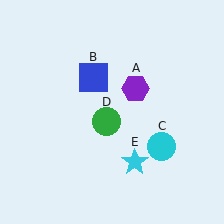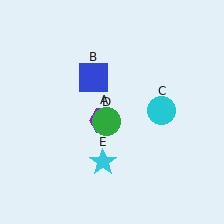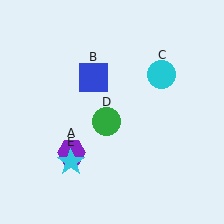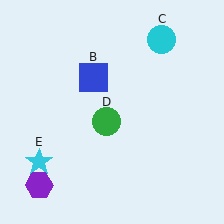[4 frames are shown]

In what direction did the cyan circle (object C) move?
The cyan circle (object C) moved up.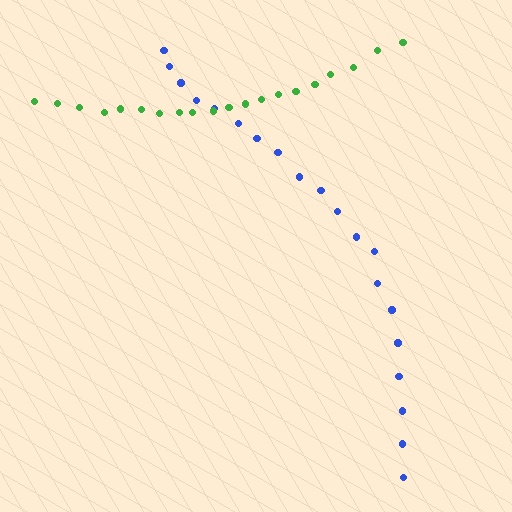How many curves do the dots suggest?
There are 2 distinct paths.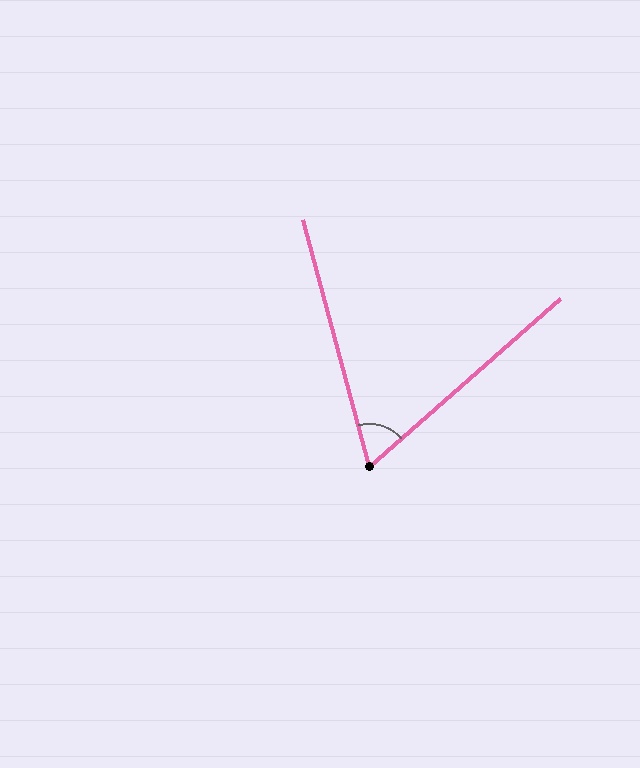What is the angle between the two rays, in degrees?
Approximately 64 degrees.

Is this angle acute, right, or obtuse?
It is acute.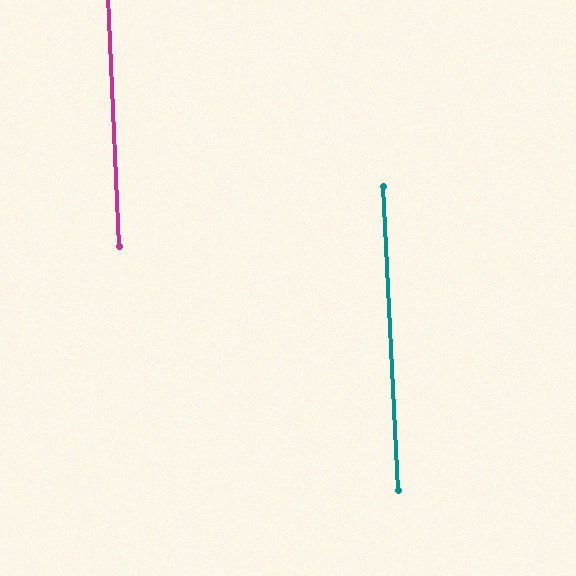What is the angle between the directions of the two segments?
Approximately 0 degrees.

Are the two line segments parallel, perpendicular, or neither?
Parallel — their directions differ by only 0.2°.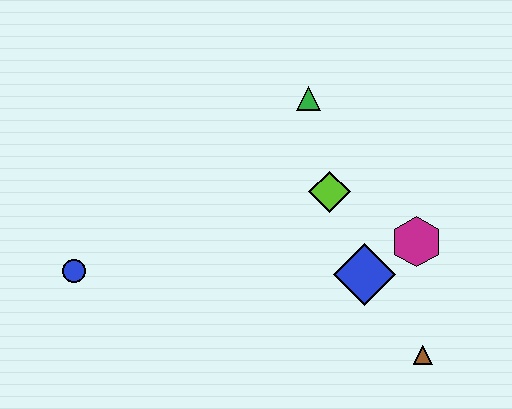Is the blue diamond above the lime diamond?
No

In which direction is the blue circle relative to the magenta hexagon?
The blue circle is to the left of the magenta hexagon.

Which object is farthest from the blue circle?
The brown triangle is farthest from the blue circle.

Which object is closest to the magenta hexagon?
The blue diamond is closest to the magenta hexagon.